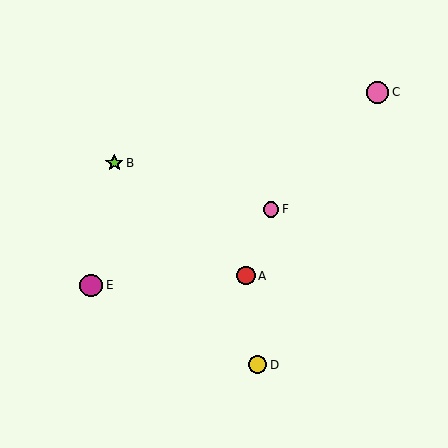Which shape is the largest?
The magenta circle (labeled E) is the largest.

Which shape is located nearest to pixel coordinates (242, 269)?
The red circle (labeled A) at (246, 276) is nearest to that location.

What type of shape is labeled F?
Shape F is a pink circle.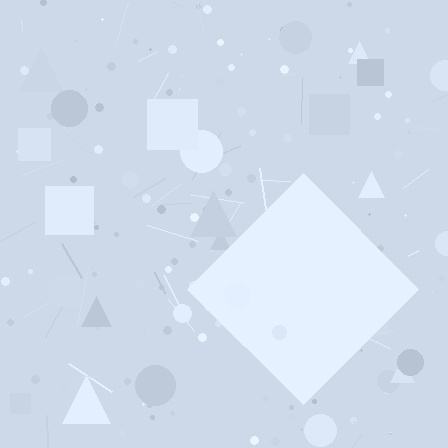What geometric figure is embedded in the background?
A diamond is embedded in the background.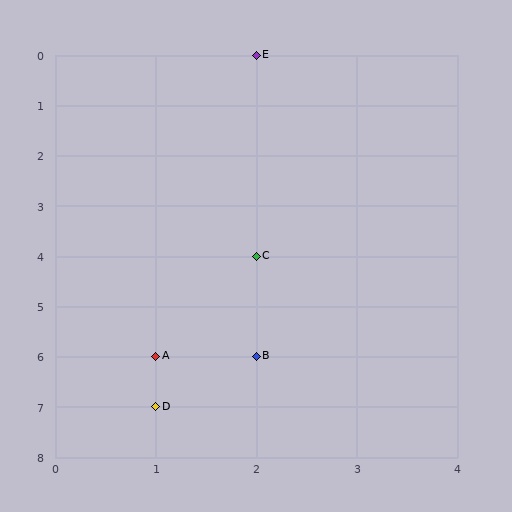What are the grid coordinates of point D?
Point D is at grid coordinates (1, 7).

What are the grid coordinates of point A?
Point A is at grid coordinates (1, 6).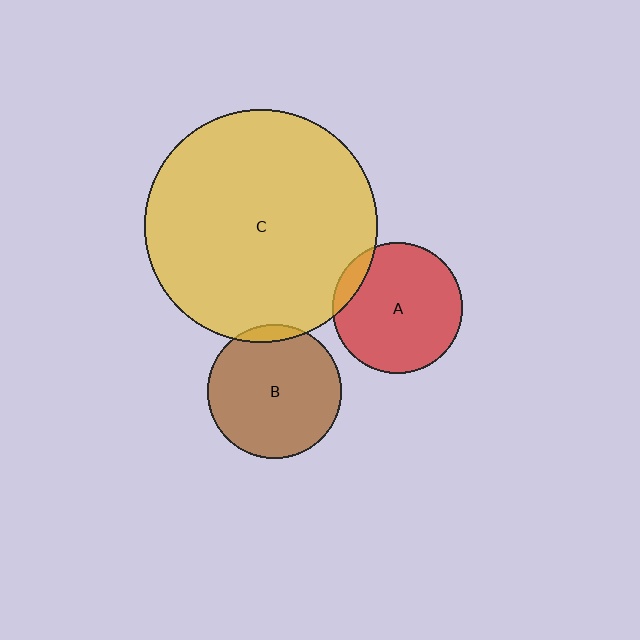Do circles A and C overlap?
Yes.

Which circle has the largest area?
Circle C (yellow).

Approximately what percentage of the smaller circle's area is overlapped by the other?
Approximately 10%.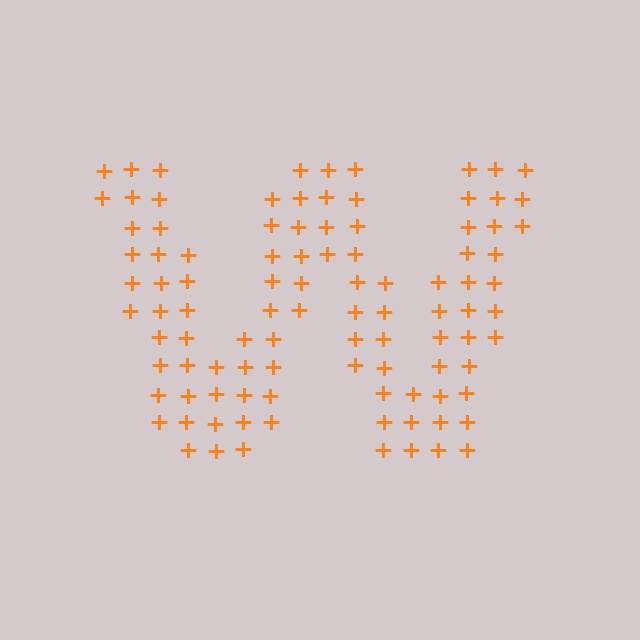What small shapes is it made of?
It is made of small plus signs.